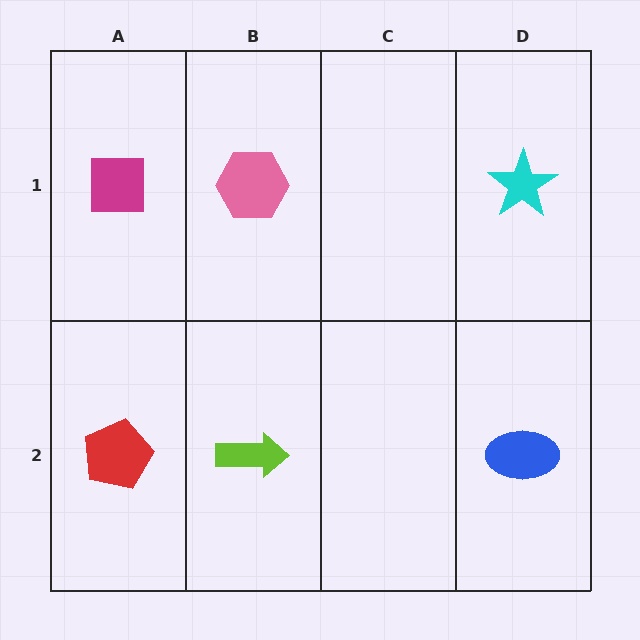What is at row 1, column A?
A magenta square.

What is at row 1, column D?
A cyan star.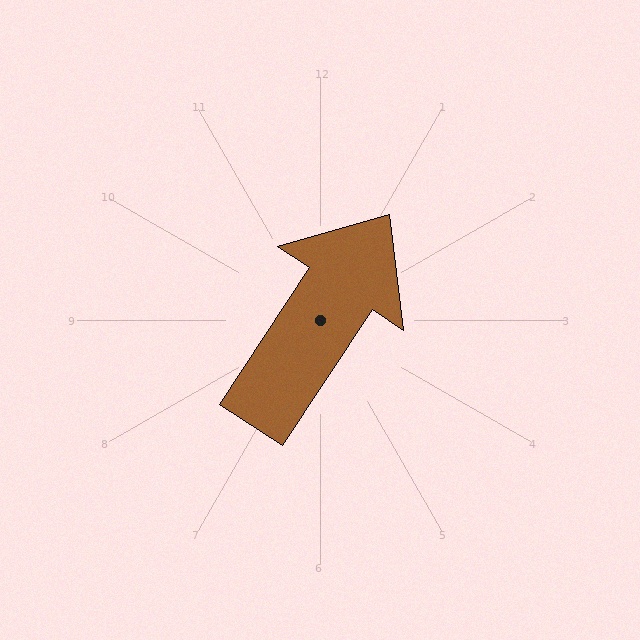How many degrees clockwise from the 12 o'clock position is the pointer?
Approximately 33 degrees.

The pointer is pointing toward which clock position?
Roughly 1 o'clock.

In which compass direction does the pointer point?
Northeast.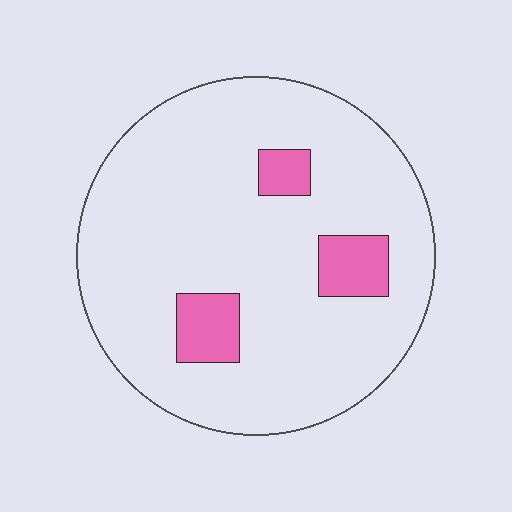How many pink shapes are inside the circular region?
3.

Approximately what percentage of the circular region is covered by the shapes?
Approximately 10%.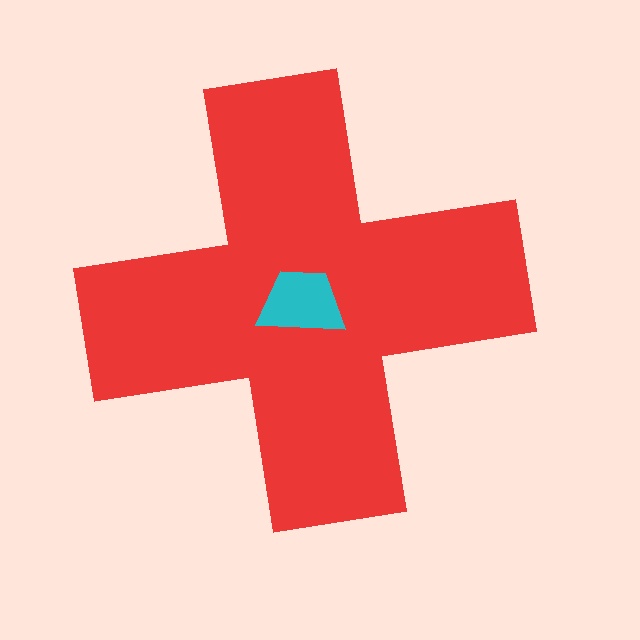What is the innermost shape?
The cyan trapezoid.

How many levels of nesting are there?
2.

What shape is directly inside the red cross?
The cyan trapezoid.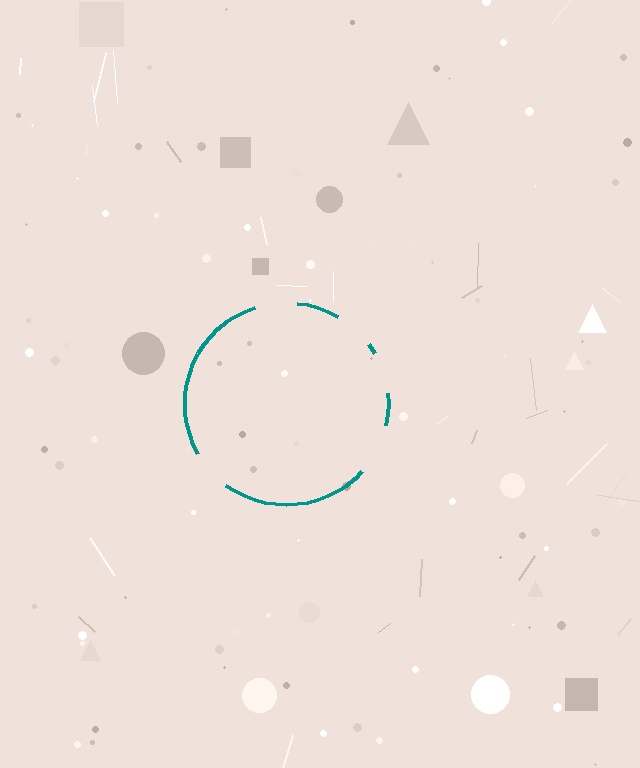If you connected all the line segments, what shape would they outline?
They would outline a circle.